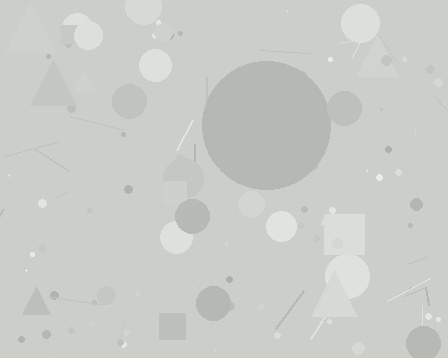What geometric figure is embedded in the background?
A circle is embedded in the background.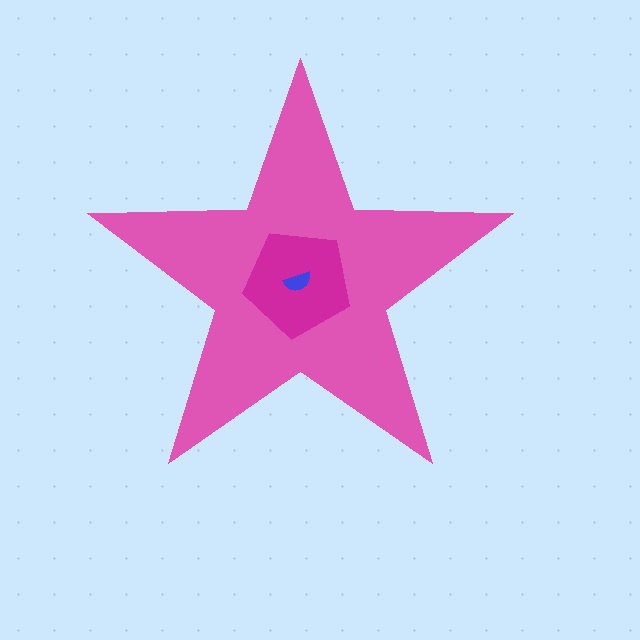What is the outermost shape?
The pink star.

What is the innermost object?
The blue semicircle.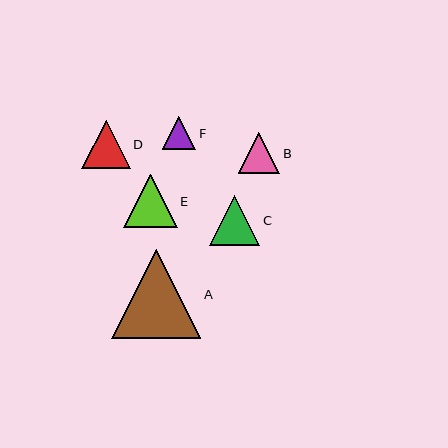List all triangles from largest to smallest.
From largest to smallest: A, E, C, D, B, F.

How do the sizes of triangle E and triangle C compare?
Triangle E and triangle C are approximately the same size.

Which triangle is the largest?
Triangle A is the largest with a size of approximately 89 pixels.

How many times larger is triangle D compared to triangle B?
Triangle D is approximately 1.2 times the size of triangle B.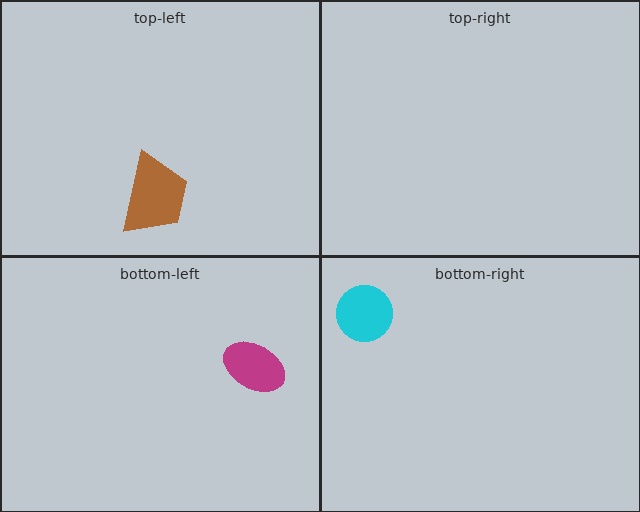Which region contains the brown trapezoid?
The top-left region.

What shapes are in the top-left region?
The brown trapezoid.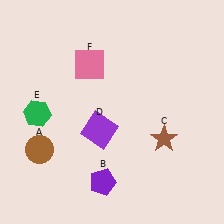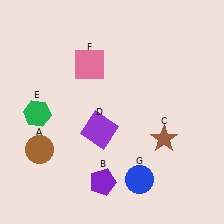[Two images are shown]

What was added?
A blue circle (G) was added in Image 2.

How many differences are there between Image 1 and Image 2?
There is 1 difference between the two images.